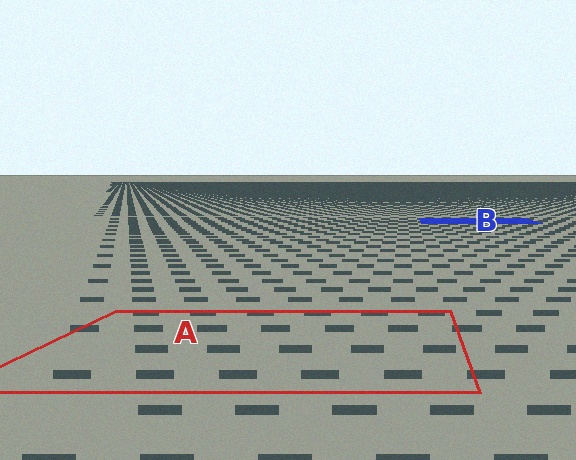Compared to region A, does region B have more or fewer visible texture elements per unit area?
Region B has more texture elements per unit area — they are packed more densely because it is farther away.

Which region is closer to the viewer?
Region A is closer. The texture elements there are larger and more spread out.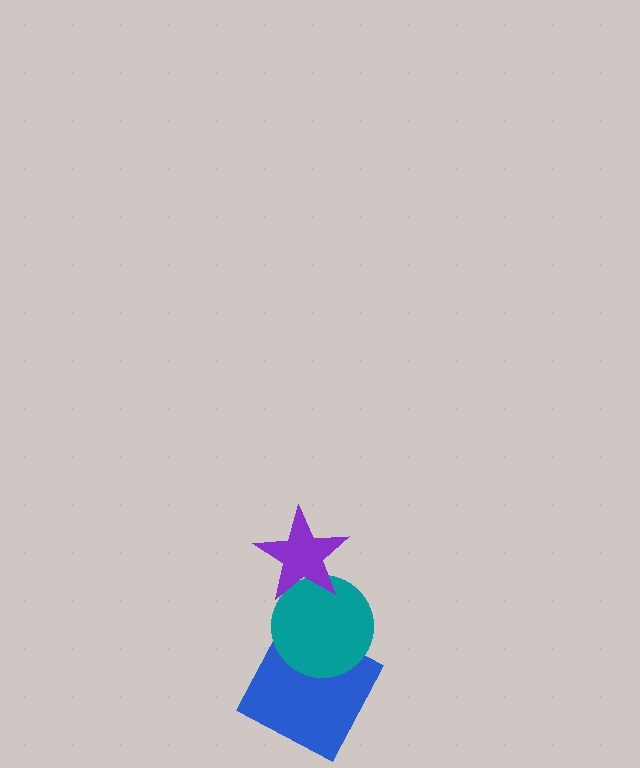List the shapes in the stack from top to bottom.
From top to bottom: the purple star, the teal circle, the blue square.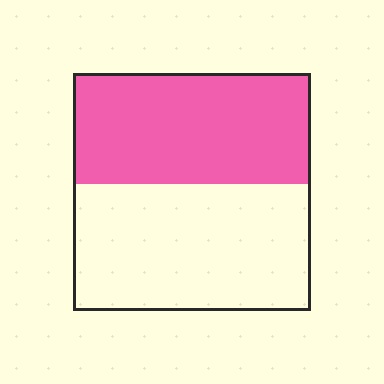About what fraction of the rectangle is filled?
About one half (1/2).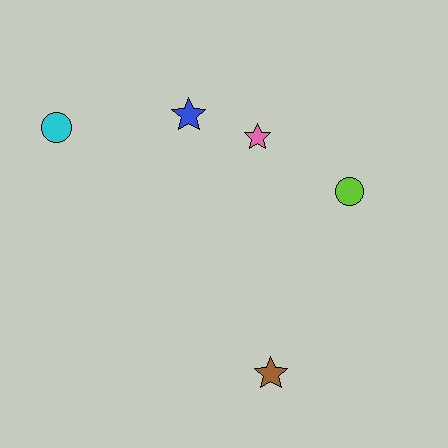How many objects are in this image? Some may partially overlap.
There are 5 objects.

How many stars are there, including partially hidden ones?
There are 3 stars.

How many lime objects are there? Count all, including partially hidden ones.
There is 1 lime object.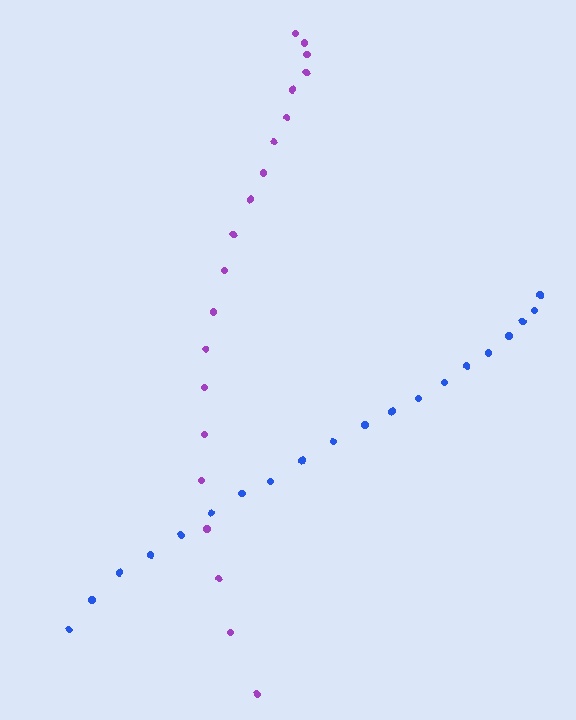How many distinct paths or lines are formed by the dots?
There are 2 distinct paths.